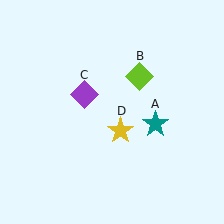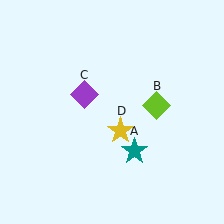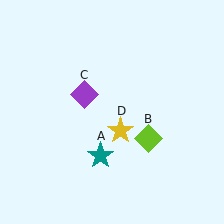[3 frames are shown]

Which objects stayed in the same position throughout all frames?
Purple diamond (object C) and yellow star (object D) remained stationary.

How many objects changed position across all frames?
2 objects changed position: teal star (object A), lime diamond (object B).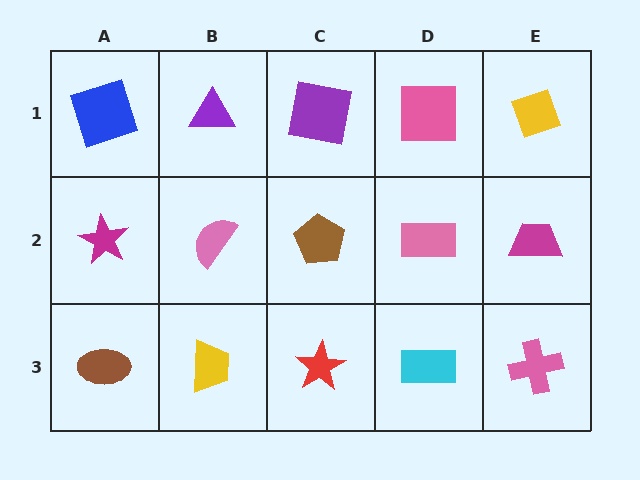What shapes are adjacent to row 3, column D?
A pink rectangle (row 2, column D), a red star (row 3, column C), a pink cross (row 3, column E).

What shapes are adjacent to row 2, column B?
A purple triangle (row 1, column B), a yellow trapezoid (row 3, column B), a magenta star (row 2, column A), a brown pentagon (row 2, column C).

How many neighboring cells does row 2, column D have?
4.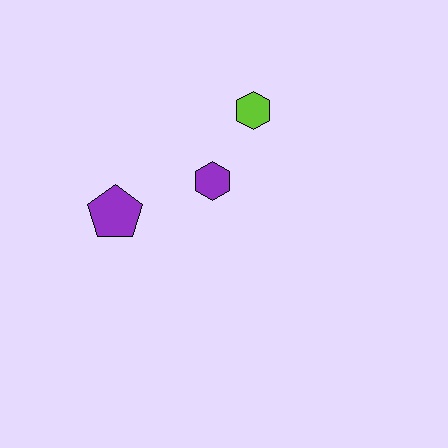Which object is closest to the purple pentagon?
The purple hexagon is closest to the purple pentagon.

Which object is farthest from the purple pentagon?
The lime hexagon is farthest from the purple pentagon.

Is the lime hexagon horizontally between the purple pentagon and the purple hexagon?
No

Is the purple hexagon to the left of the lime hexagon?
Yes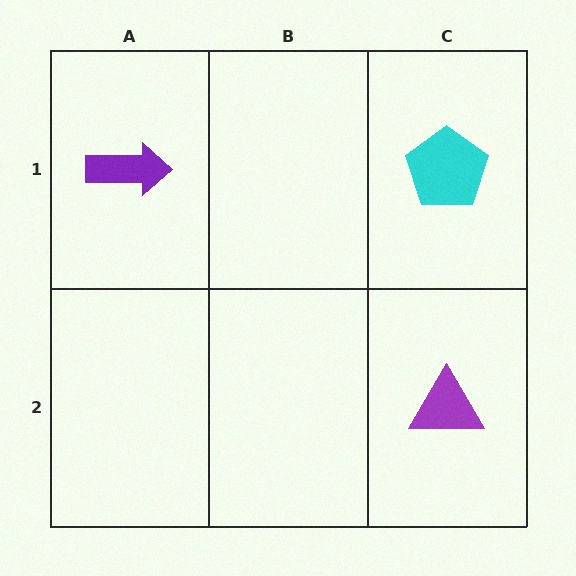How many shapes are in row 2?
1 shape.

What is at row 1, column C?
A cyan pentagon.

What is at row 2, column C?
A purple triangle.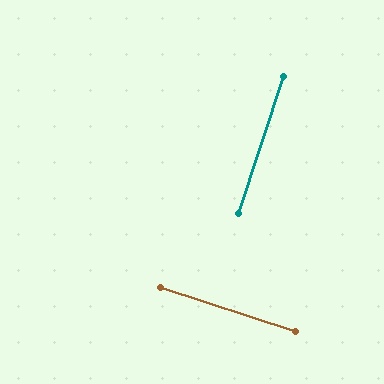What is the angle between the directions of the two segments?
Approximately 90 degrees.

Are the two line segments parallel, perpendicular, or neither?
Perpendicular — they meet at approximately 90°.